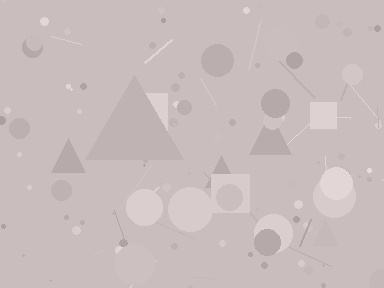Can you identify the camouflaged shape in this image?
The camouflaged shape is a triangle.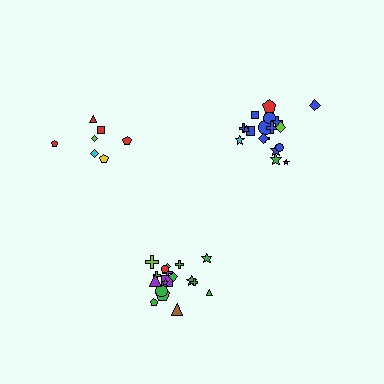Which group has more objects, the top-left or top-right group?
The top-right group.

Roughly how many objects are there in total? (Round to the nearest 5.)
Roughly 45 objects in total.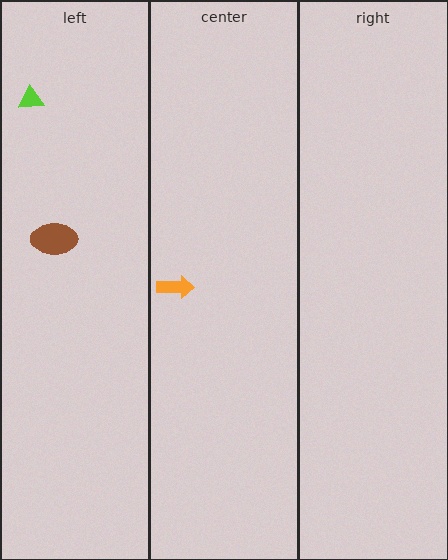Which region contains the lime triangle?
The left region.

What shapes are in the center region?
The orange arrow.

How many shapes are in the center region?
1.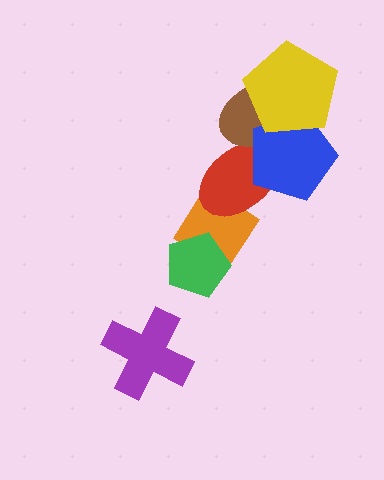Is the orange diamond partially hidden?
Yes, it is partially covered by another shape.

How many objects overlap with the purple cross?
0 objects overlap with the purple cross.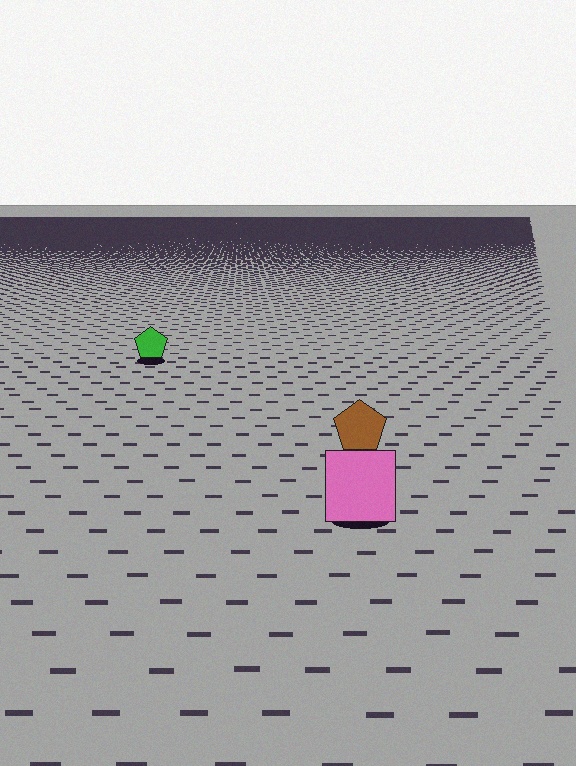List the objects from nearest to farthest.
From nearest to farthest: the pink square, the brown pentagon, the green pentagon.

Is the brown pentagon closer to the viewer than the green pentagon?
Yes. The brown pentagon is closer — you can tell from the texture gradient: the ground texture is coarser near it.